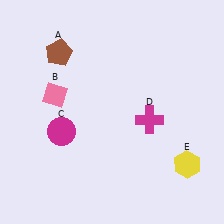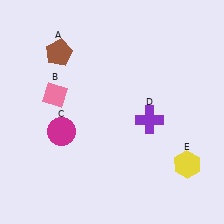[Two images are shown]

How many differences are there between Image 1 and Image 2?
There is 1 difference between the two images.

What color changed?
The cross (D) changed from magenta in Image 1 to purple in Image 2.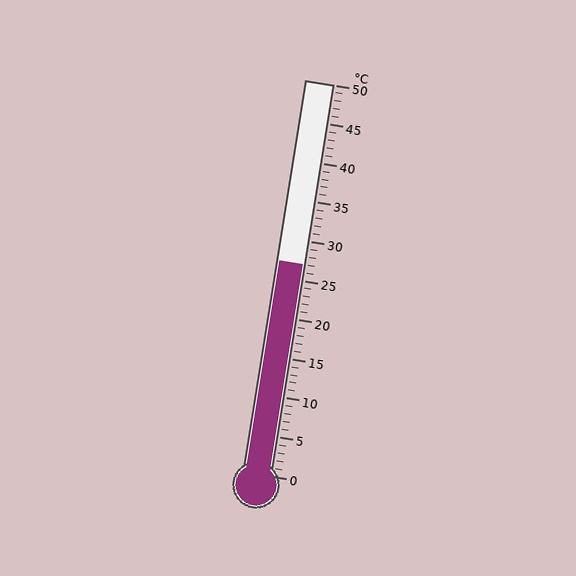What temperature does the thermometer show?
The thermometer shows approximately 27°C.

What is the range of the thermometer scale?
The thermometer scale ranges from 0°C to 50°C.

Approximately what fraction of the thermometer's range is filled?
The thermometer is filled to approximately 55% of its range.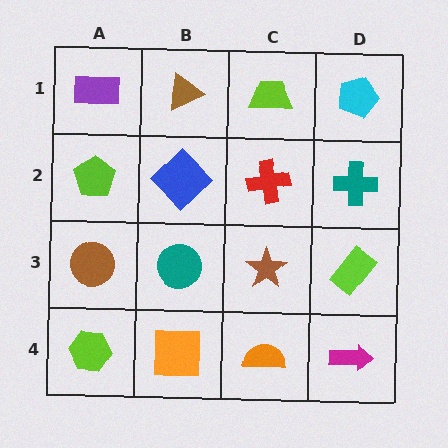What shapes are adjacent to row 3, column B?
A blue diamond (row 2, column B), an orange square (row 4, column B), a brown circle (row 3, column A), a brown star (row 3, column C).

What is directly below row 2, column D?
A lime rectangle.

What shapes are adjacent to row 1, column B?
A blue diamond (row 2, column B), a purple rectangle (row 1, column A), a lime trapezoid (row 1, column C).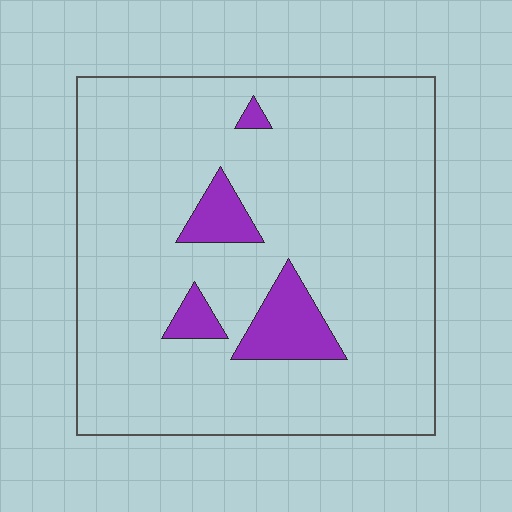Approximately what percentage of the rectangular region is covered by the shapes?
Approximately 10%.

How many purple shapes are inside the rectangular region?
4.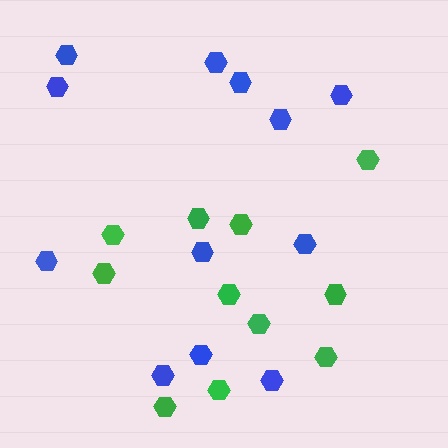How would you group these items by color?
There are 2 groups: one group of green hexagons (11) and one group of blue hexagons (12).